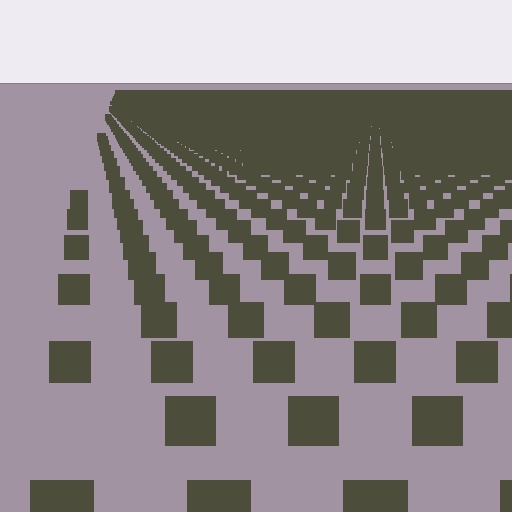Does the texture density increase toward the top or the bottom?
Density increases toward the top.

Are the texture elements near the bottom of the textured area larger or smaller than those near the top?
Larger. Near the bottom, elements are closer to the viewer and appear at a bigger on-screen size.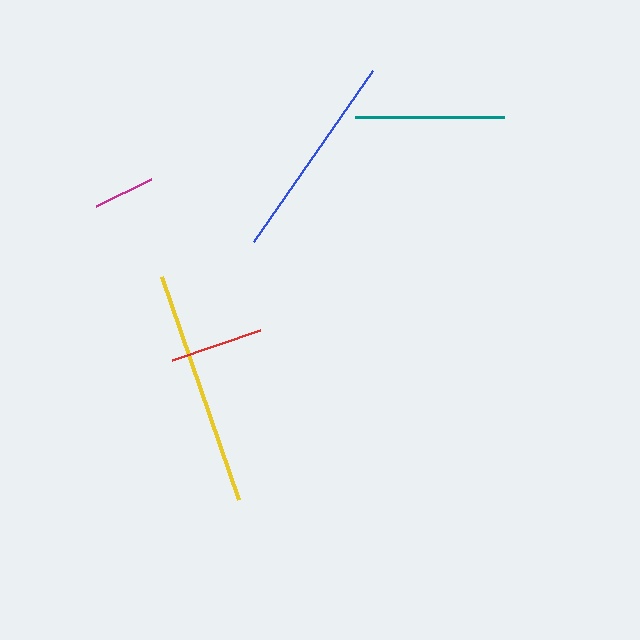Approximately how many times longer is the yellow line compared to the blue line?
The yellow line is approximately 1.1 times the length of the blue line.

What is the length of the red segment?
The red segment is approximately 93 pixels long.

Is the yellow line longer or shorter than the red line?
The yellow line is longer than the red line.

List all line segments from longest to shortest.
From longest to shortest: yellow, blue, teal, red, magenta.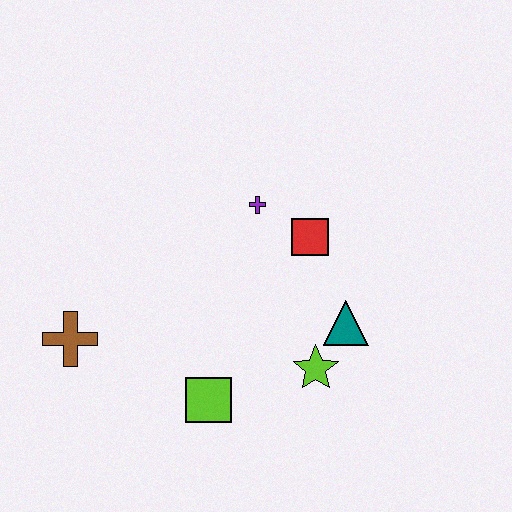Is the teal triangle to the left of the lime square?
No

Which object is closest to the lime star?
The teal triangle is closest to the lime star.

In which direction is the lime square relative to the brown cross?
The lime square is to the right of the brown cross.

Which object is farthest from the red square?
The brown cross is farthest from the red square.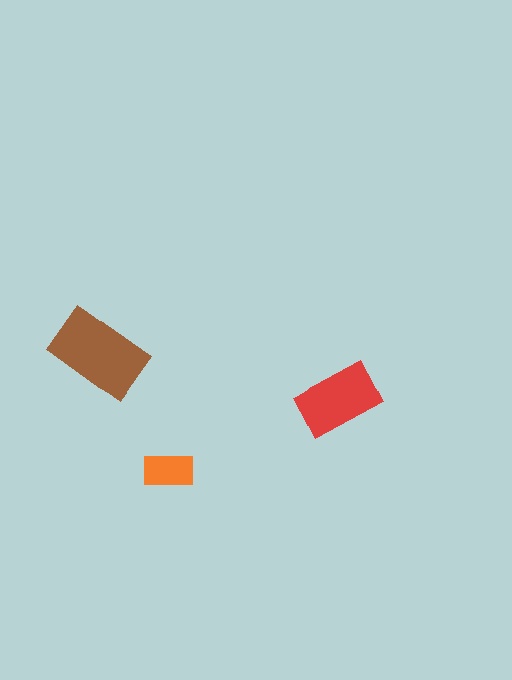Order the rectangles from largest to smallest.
the brown one, the red one, the orange one.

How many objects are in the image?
There are 3 objects in the image.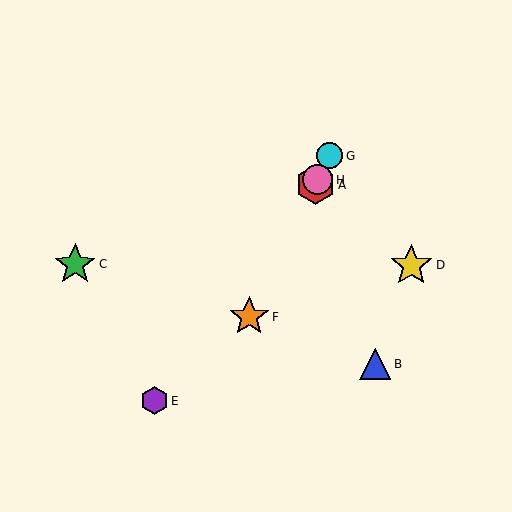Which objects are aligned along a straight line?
Objects A, F, G, H are aligned along a straight line.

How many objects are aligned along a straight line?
4 objects (A, F, G, H) are aligned along a straight line.